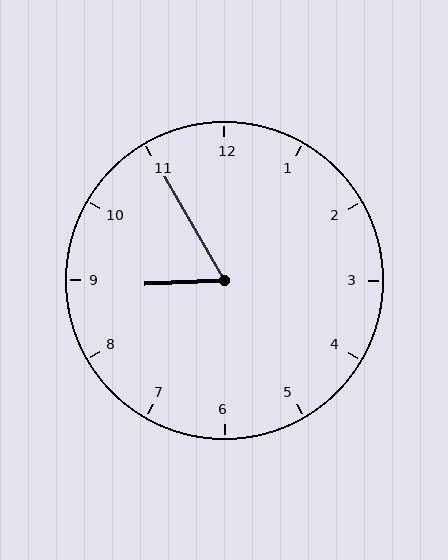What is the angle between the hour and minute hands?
Approximately 62 degrees.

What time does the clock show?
8:55.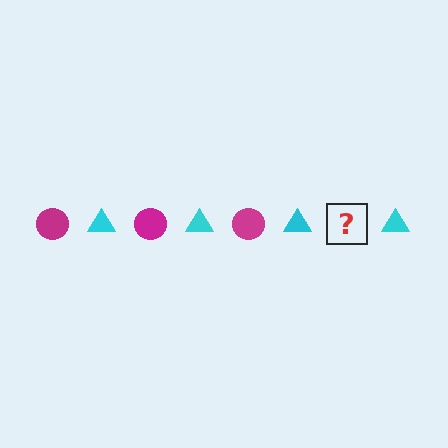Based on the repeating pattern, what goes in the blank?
The blank should be a magenta circle.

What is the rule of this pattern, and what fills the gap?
The rule is that the pattern alternates between magenta circle and cyan triangle. The gap should be filled with a magenta circle.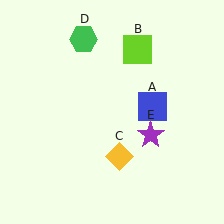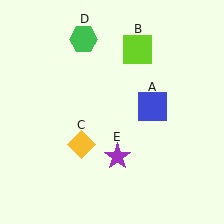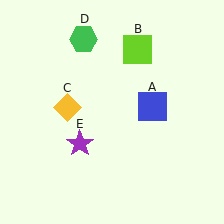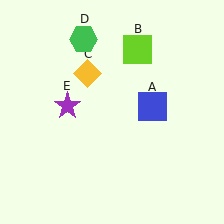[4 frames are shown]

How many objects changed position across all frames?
2 objects changed position: yellow diamond (object C), purple star (object E).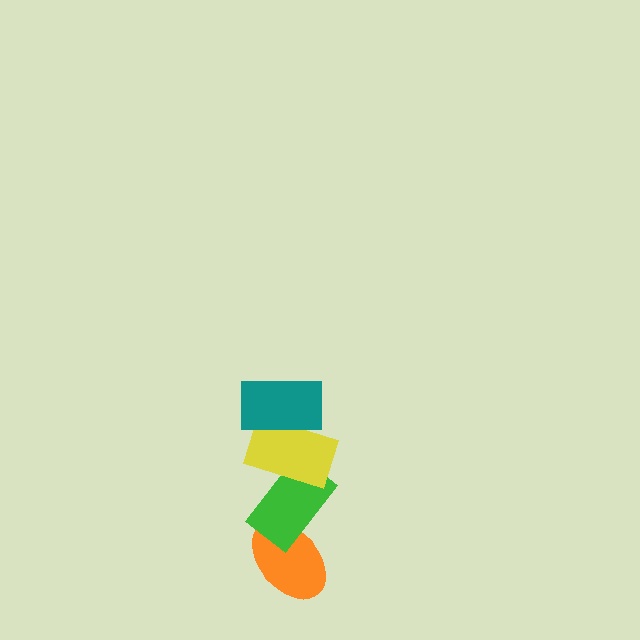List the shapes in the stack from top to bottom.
From top to bottom: the teal rectangle, the yellow rectangle, the green rectangle, the orange ellipse.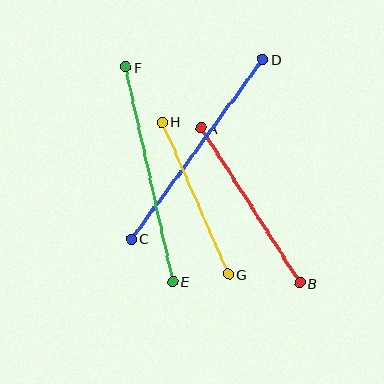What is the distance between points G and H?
The distance is approximately 166 pixels.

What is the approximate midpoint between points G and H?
The midpoint is at approximately (195, 198) pixels.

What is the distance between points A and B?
The distance is approximately 184 pixels.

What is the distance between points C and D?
The distance is approximately 223 pixels.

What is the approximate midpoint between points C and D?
The midpoint is at approximately (197, 149) pixels.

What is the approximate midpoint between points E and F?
The midpoint is at approximately (149, 175) pixels.